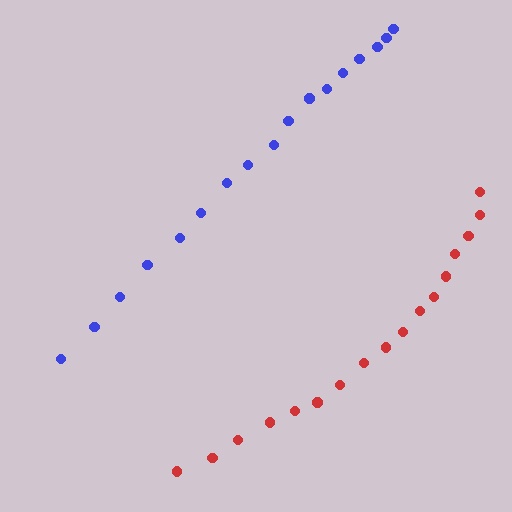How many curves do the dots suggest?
There are 2 distinct paths.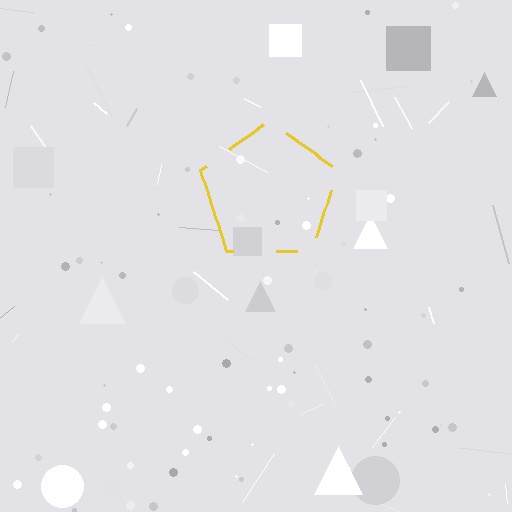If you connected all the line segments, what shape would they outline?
They would outline a pentagon.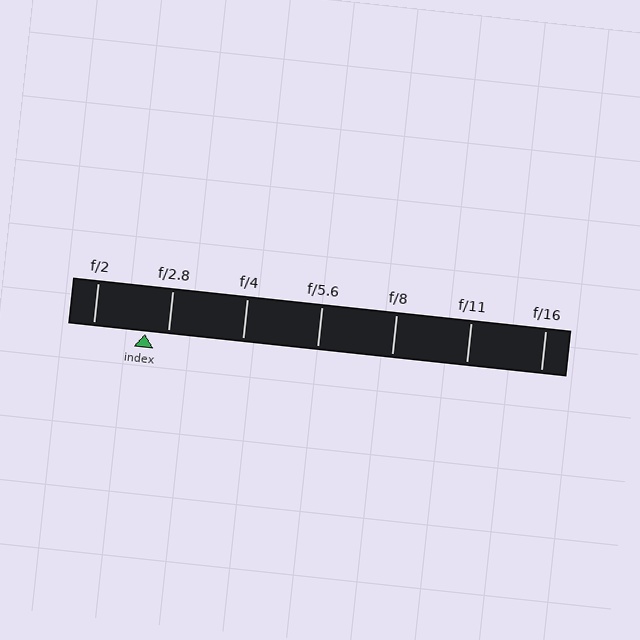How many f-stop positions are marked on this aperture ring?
There are 7 f-stop positions marked.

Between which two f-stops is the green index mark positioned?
The index mark is between f/2 and f/2.8.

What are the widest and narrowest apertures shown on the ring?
The widest aperture shown is f/2 and the narrowest is f/16.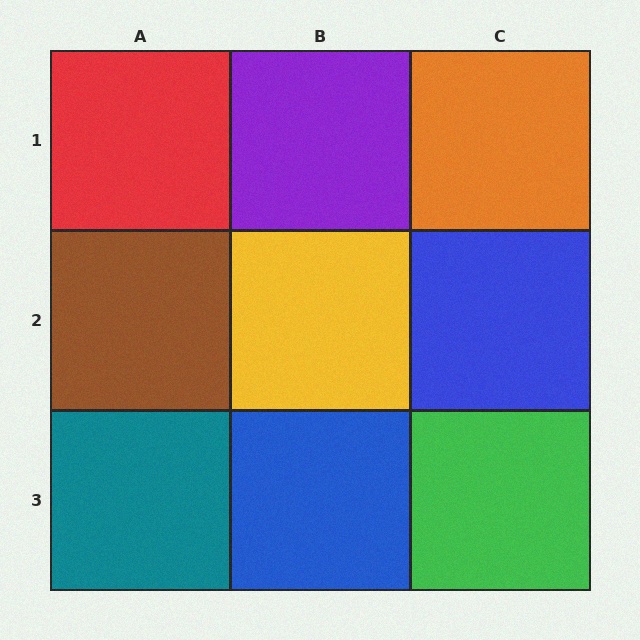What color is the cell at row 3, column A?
Teal.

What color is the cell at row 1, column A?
Red.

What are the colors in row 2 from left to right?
Brown, yellow, blue.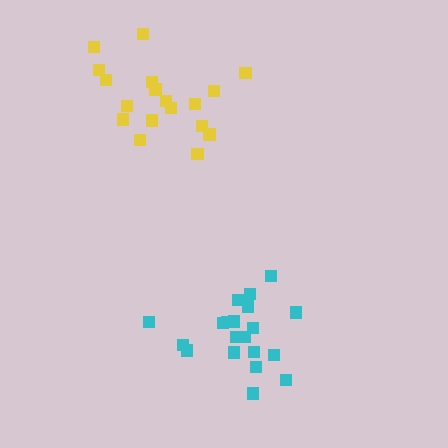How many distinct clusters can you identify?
There are 2 distinct clusters.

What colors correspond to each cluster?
The clusters are colored: cyan, yellow.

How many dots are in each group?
Group 1: 20 dots, Group 2: 18 dots (38 total).